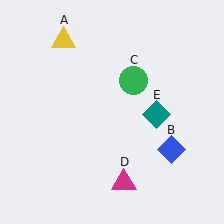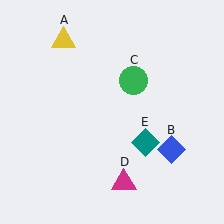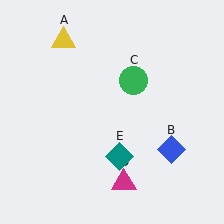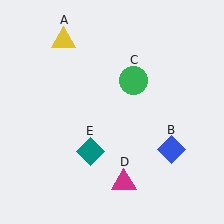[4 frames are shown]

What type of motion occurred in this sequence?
The teal diamond (object E) rotated clockwise around the center of the scene.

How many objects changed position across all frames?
1 object changed position: teal diamond (object E).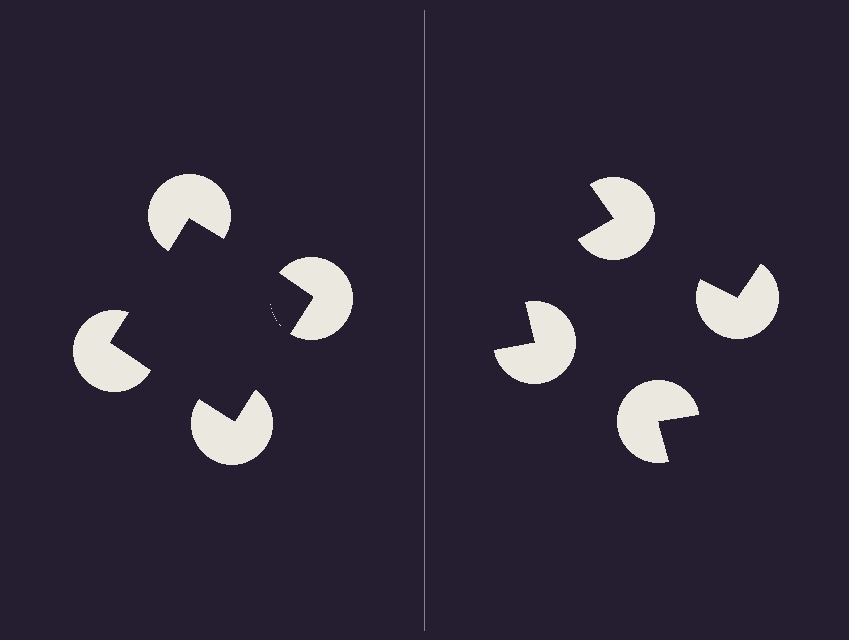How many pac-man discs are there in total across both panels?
8 — 4 on each side.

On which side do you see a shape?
An illusory square appears on the left side. On the right side the wedge cuts are rotated, so no coherent shape forms.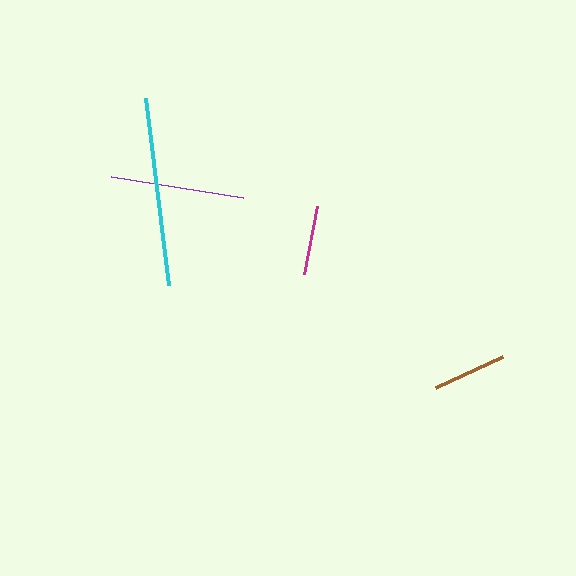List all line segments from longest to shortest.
From longest to shortest: cyan, purple, brown, magenta.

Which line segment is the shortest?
The magenta line is the shortest at approximately 69 pixels.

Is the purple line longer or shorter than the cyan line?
The cyan line is longer than the purple line.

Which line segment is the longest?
The cyan line is the longest at approximately 188 pixels.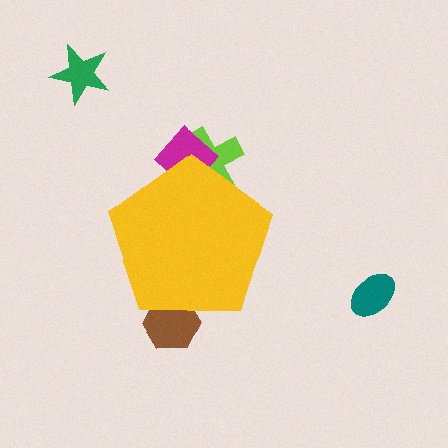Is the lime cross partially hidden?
Yes, the lime cross is partially hidden behind the yellow pentagon.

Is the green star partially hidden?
No, the green star is fully visible.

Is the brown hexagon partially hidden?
Yes, the brown hexagon is partially hidden behind the yellow pentagon.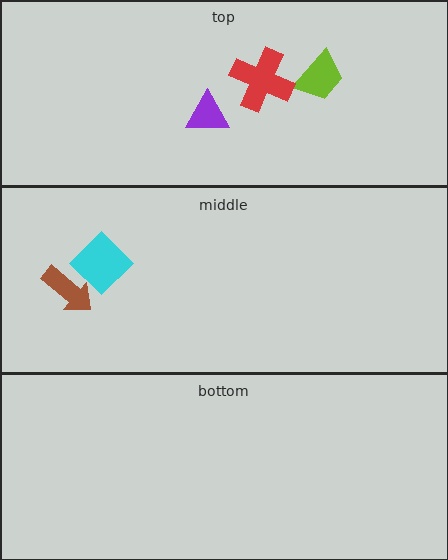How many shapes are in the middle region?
2.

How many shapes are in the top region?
3.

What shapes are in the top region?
The lime trapezoid, the purple triangle, the red cross.